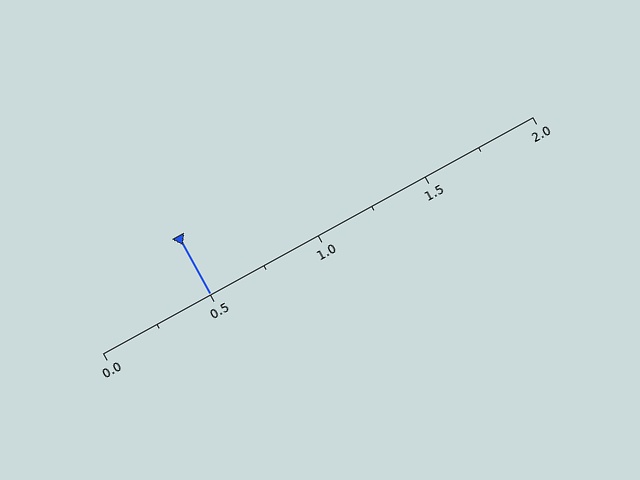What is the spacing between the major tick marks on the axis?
The major ticks are spaced 0.5 apart.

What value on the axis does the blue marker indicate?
The marker indicates approximately 0.5.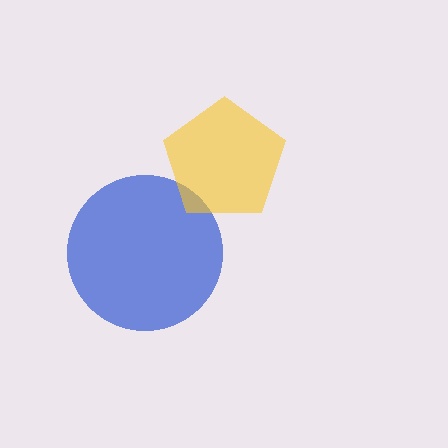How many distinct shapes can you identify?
There are 2 distinct shapes: a blue circle, a yellow pentagon.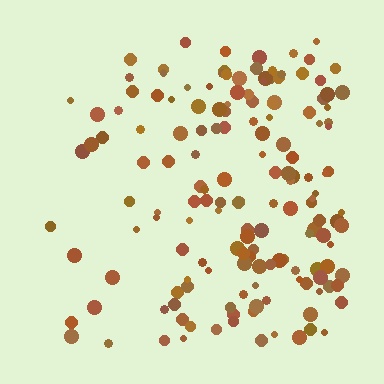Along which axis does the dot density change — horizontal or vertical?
Horizontal.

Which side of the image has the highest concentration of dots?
The right.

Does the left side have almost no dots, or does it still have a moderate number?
Still a moderate number, just noticeably fewer than the right.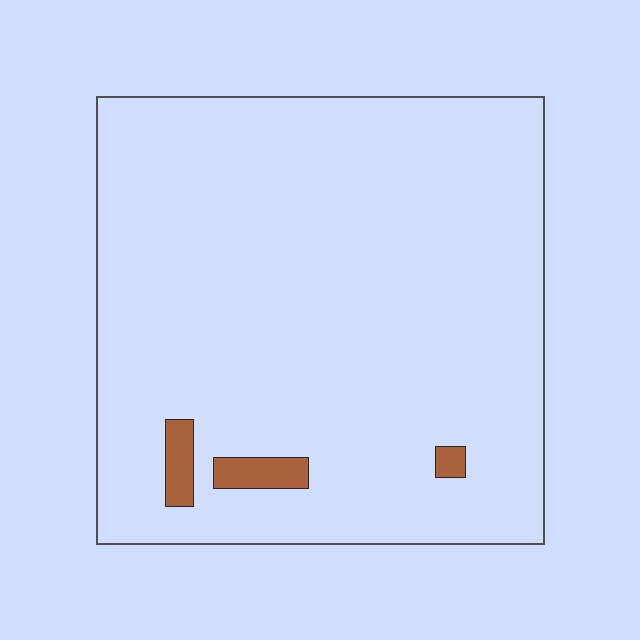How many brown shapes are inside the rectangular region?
3.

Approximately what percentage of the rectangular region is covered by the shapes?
Approximately 5%.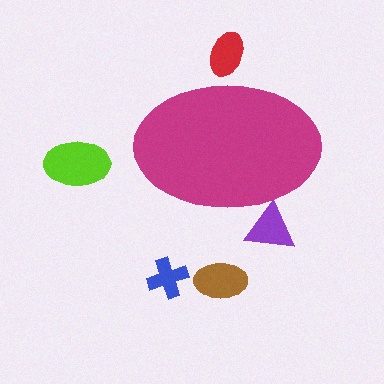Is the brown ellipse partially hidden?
No, the brown ellipse is fully visible.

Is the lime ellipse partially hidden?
No, the lime ellipse is fully visible.